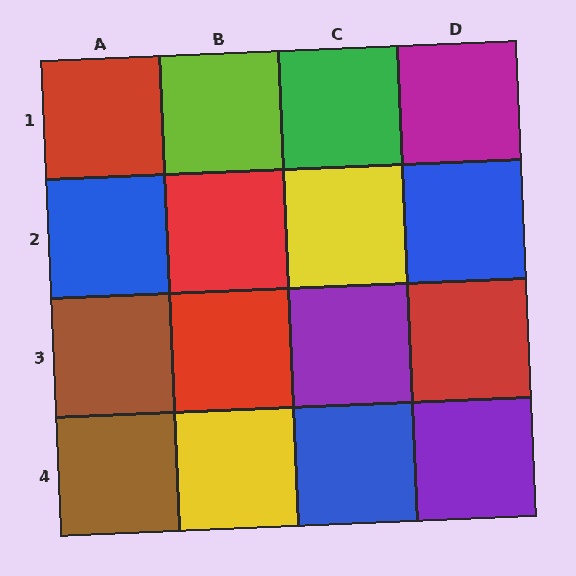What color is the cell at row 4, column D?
Purple.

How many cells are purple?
2 cells are purple.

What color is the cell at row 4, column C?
Blue.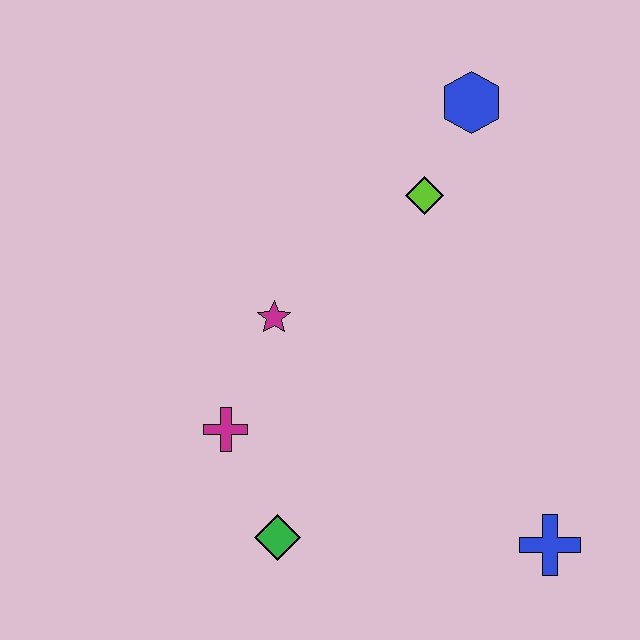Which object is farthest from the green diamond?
The blue hexagon is farthest from the green diamond.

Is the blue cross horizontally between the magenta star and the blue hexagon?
No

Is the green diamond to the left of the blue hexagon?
Yes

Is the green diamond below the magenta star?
Yes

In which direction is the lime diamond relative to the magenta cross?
The lime diamond is above the magenta cross.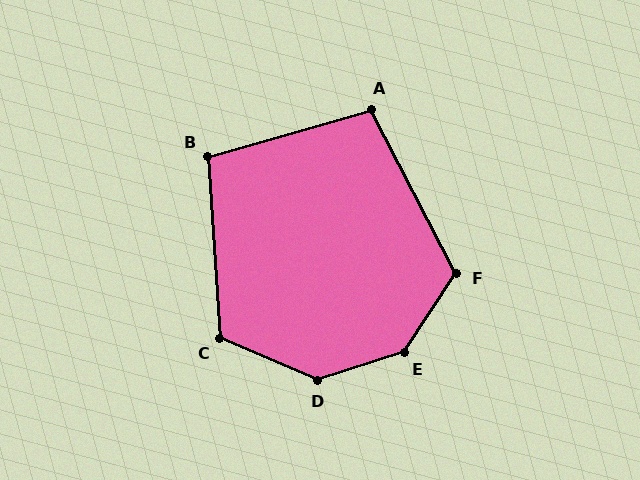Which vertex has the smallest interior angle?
A, at approximately 101 degrees.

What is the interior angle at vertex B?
Approximately 102 degrees (obtuse).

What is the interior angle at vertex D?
Approximately 139 degrees (obtuse).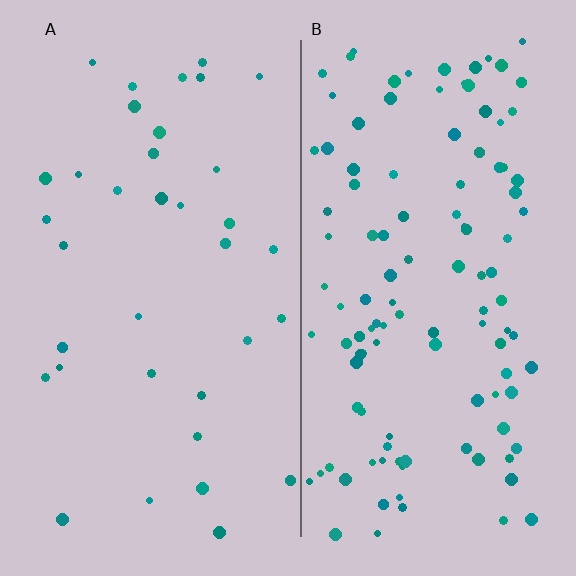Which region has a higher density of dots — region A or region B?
B (the right).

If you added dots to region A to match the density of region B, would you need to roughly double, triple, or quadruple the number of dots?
Approximately triple.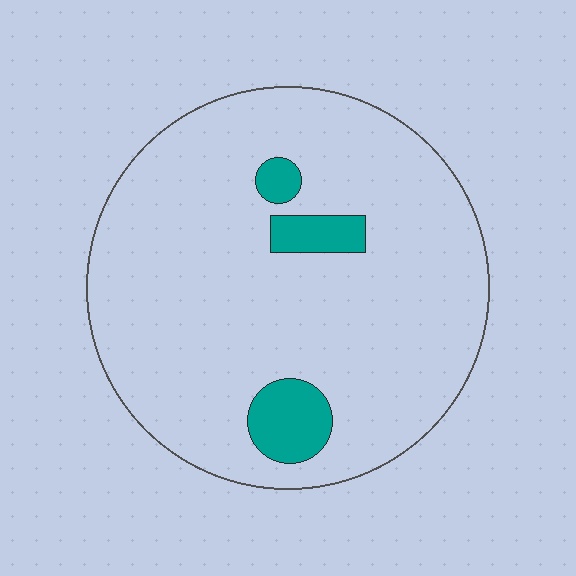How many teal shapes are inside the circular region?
3.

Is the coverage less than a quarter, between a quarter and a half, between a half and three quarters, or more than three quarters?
Less than a quarter.